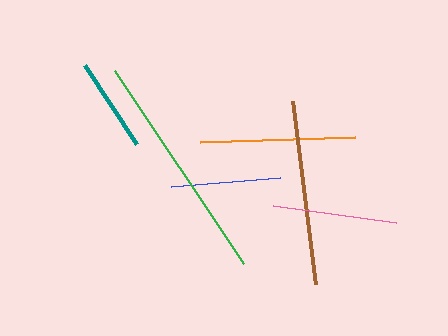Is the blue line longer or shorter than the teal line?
The blue line is longer than the teal line.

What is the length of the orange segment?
The orange segment is approximately 155 pixels long.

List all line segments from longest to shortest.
From longest to shortest: green, brown, orange, pink, blue, teal.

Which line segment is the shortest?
The teal line is the shortest at approximately 94 pixels.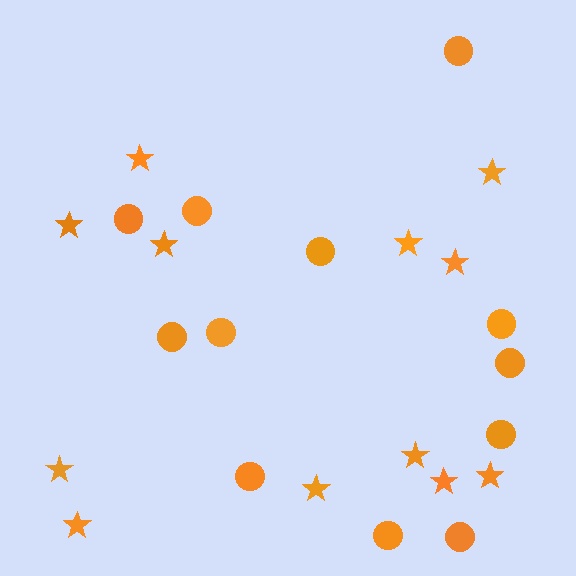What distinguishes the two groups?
There are 2 groups: one group of stars (12) and one group of circles (12).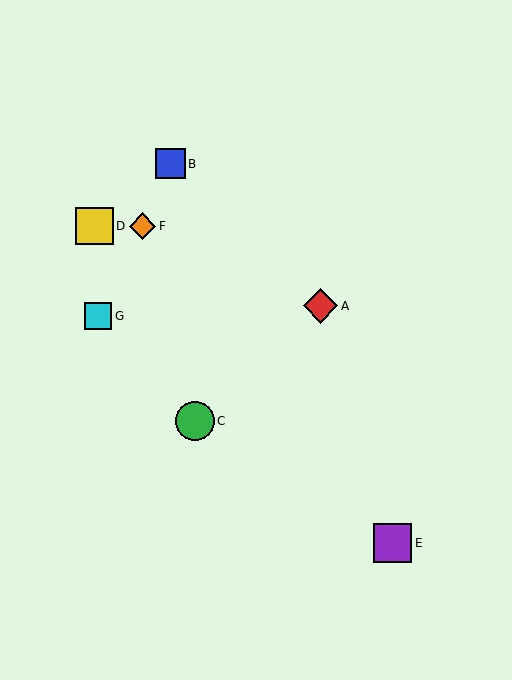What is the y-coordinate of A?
Object A is at y≈306.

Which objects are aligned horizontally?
Objects D, F are aligned horizontally.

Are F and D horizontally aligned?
Yes, both are at y≈226.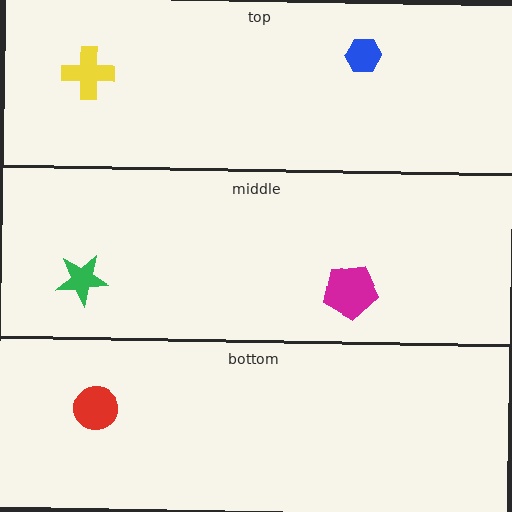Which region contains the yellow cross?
The top region.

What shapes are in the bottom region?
The red circle.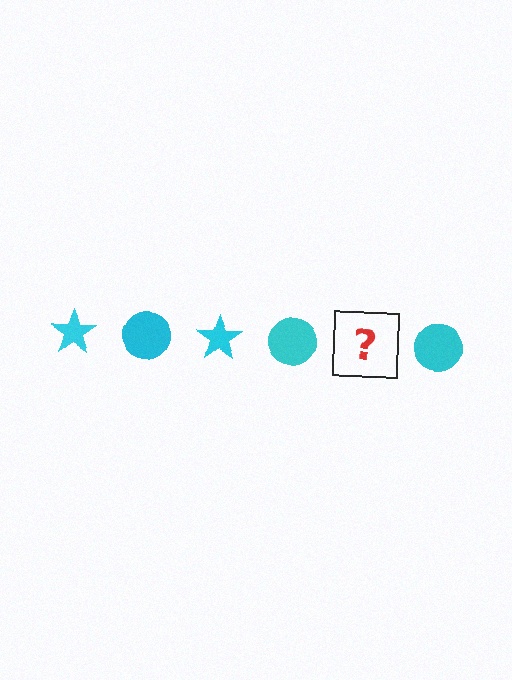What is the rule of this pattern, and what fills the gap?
The rule is that the pattern cycles through star, circle shapes in cyan. The gap should be filled with a cyan star.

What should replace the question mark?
The question mark should be replaced with a cyan star.